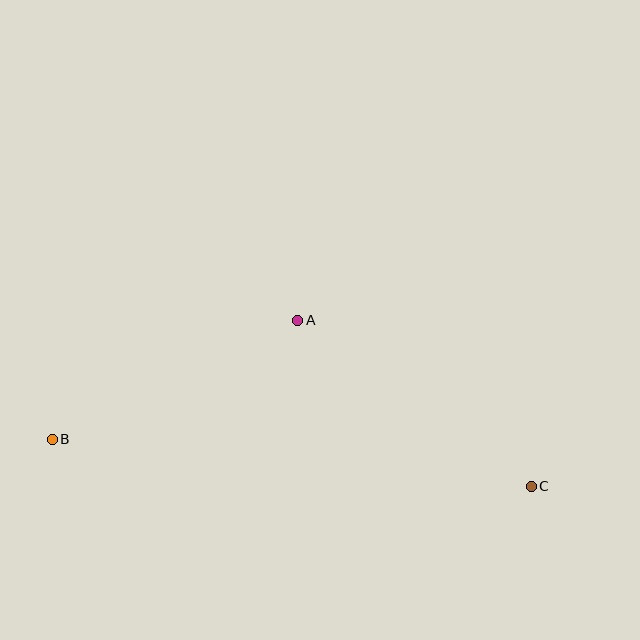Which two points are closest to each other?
Points A and B are closest to each other.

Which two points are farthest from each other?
Points B and C are farthest from each other.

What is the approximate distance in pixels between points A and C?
The distance between A and C is approximately 287 pixels.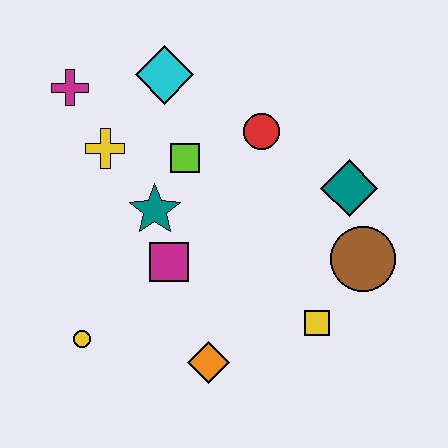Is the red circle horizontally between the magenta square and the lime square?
No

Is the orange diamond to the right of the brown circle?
No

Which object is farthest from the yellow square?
The magenta cross is farthest from the yellow square.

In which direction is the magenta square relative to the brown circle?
The magenta square is to the left of the brown circle.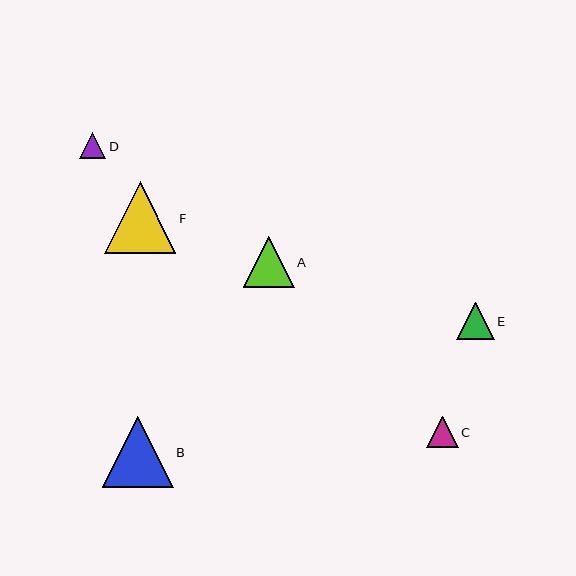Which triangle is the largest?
Triangle F is the largest with a size of approximately 72 pixels.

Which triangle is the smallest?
Triangle D is the smallest with a size of approximately 26 pixels.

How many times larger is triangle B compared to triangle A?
Triangle B is approximately 1.4 times the size of triangle A.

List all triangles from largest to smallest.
From largest to smallest: F, B, A, E, C, D.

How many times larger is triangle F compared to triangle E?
Triangle F is approximately 1.9 times the size of triangle E.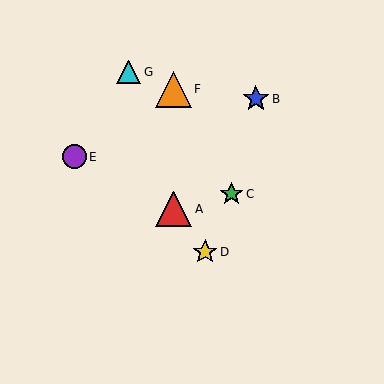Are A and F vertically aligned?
Yes, both are at x≈174.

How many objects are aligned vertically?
2 objects (A, F) are aligned vertically.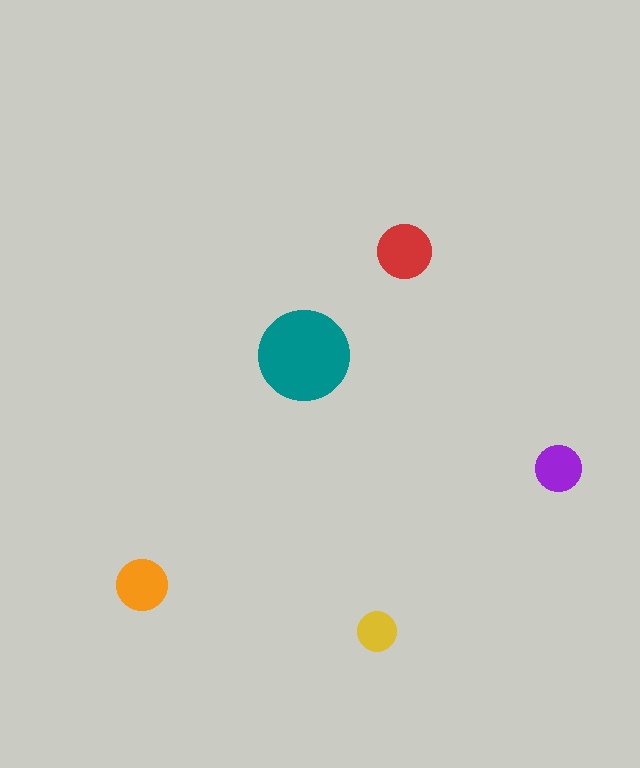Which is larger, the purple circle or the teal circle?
The teal one.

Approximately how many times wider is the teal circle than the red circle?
About 1.5 times wider.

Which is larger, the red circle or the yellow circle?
The red one.